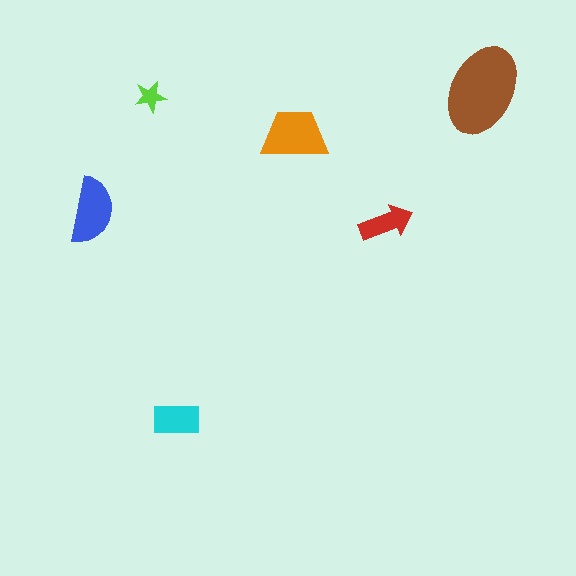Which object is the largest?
The brown ellipse.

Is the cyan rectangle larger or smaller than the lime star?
Larger.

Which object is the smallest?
The lime star.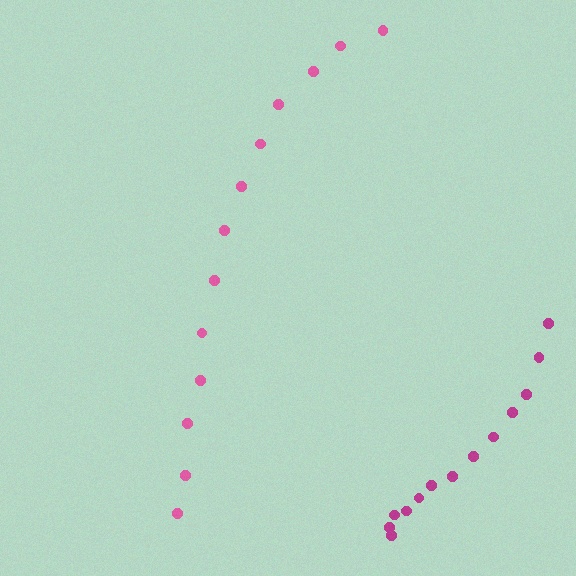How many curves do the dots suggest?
There are 2 distinct paths.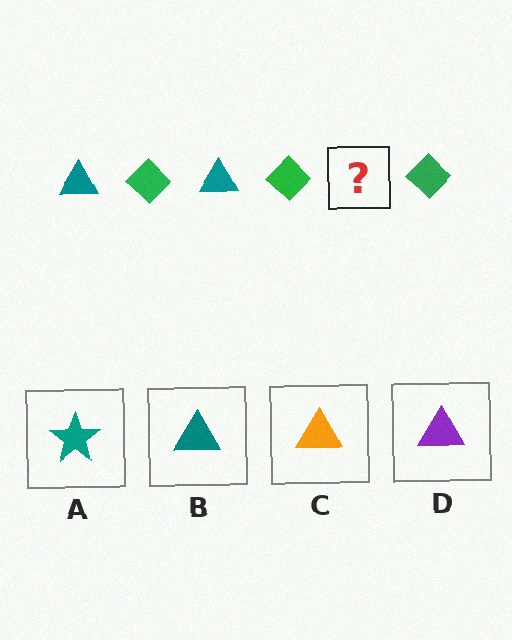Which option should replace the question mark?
Option B.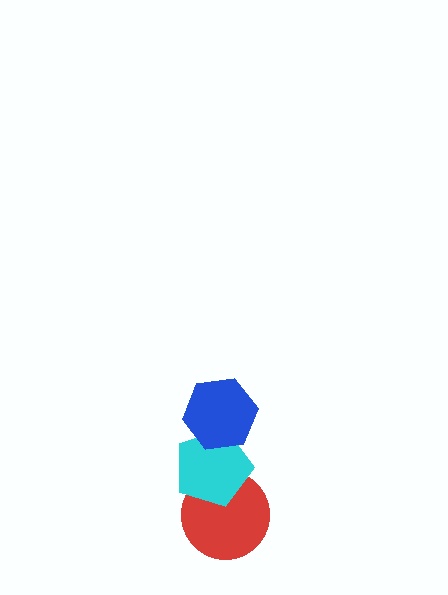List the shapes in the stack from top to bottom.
From top to bottom: the blue hexagon, the cyan pentagon, the red circle.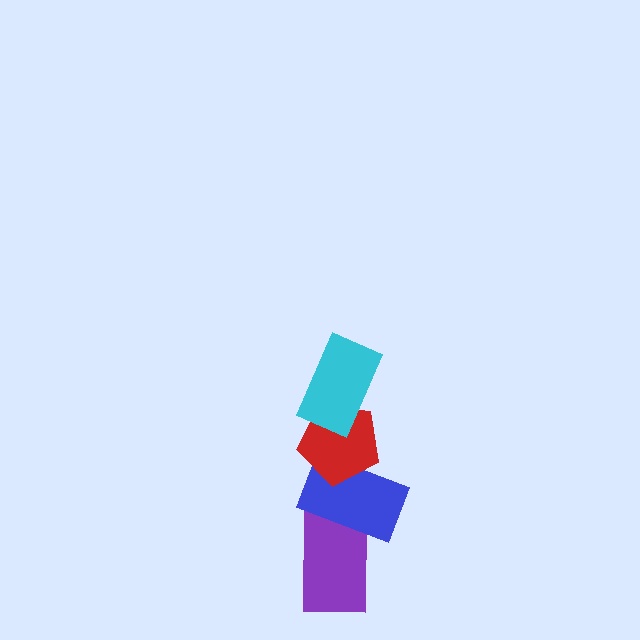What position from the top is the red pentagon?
The red pentagon is 2nd from the top.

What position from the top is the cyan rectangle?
The cyan rectangle is 1st from the top.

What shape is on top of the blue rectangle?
The red pentagon is on top of the blue rectangle.